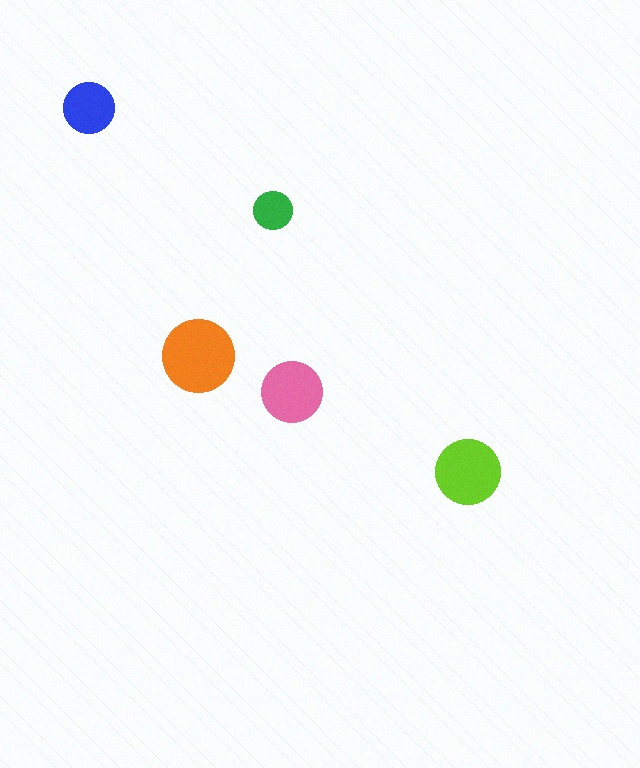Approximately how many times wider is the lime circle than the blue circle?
About 1.5 times wider.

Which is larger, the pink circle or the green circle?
The pink one.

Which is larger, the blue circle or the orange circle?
The orange one.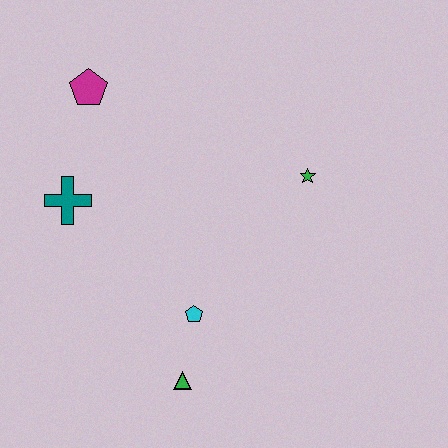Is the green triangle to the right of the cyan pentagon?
No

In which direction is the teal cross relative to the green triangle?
The teal cross is above the green triangle.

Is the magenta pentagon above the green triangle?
Yes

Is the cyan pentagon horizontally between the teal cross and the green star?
Yes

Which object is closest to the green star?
The cyan pentagon is closest to the green star.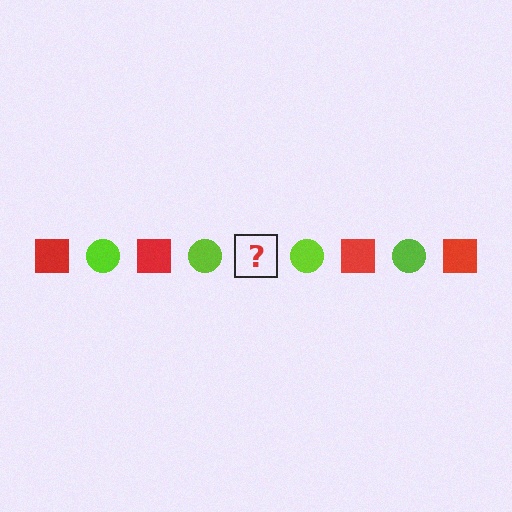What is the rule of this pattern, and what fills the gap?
The rule is that the pattern alternates between red square and lime circle. The gap should be filled with a red square.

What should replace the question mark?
The question mark should be replaced with a red square.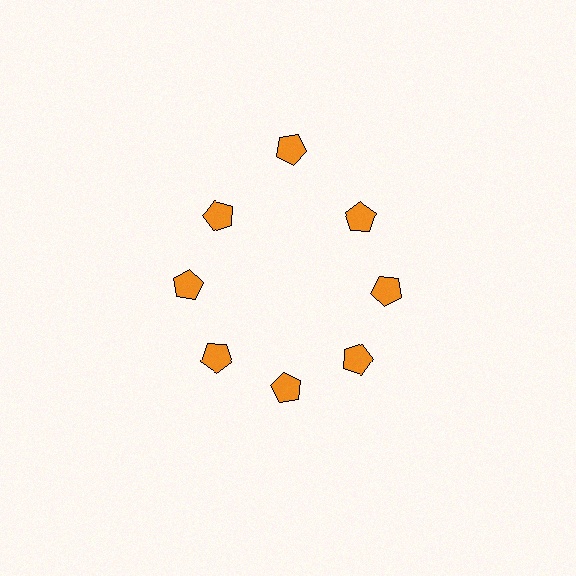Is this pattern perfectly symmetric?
No. The 8 orange pentagons are arranged in a ring, but one element near the 12 o'clock position is pushed outward from the center, breaking the 8-fold rotational symmetry.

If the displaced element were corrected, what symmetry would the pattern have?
It would have 8-fold rotational symmetry — the pattern would map onto itself every 45 degrees.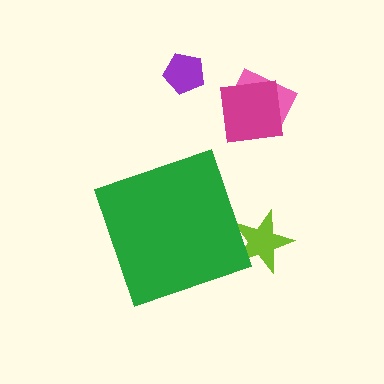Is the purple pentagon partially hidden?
No, the purple pentagon is fully visible.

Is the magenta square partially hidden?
No, the magenta square is fully visible.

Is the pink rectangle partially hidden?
No, the pink rectangle is fully visible.